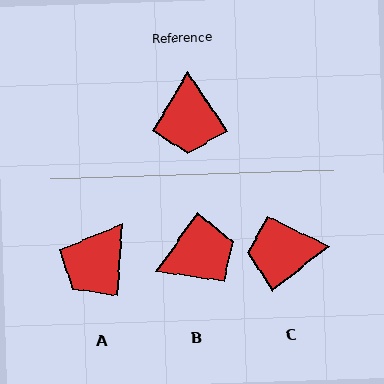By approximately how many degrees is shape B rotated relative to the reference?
Approximately 112 degrees counter-clockwise.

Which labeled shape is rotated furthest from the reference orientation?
B, about 112 degrees away.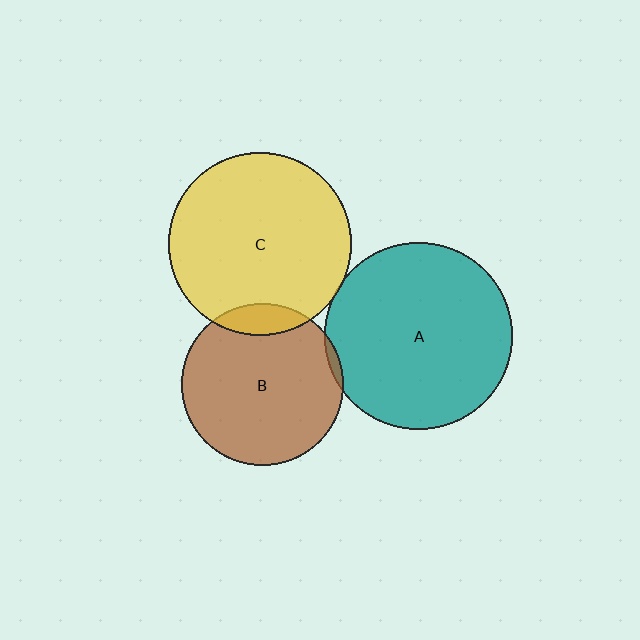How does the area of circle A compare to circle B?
Approximately 1.3 times.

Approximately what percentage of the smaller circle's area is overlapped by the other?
Approximately 5%.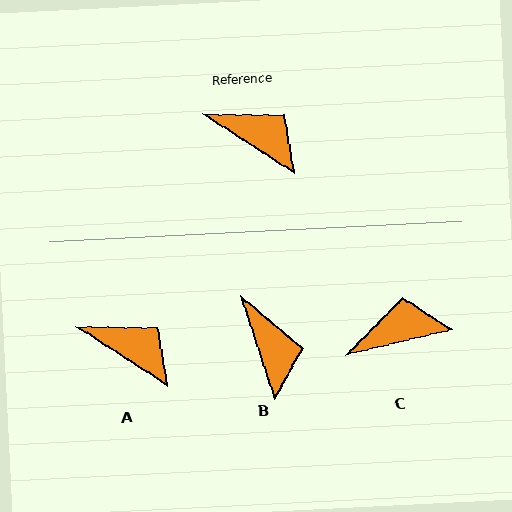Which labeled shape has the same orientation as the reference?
A.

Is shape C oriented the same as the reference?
No, it is off by about 46 degrees.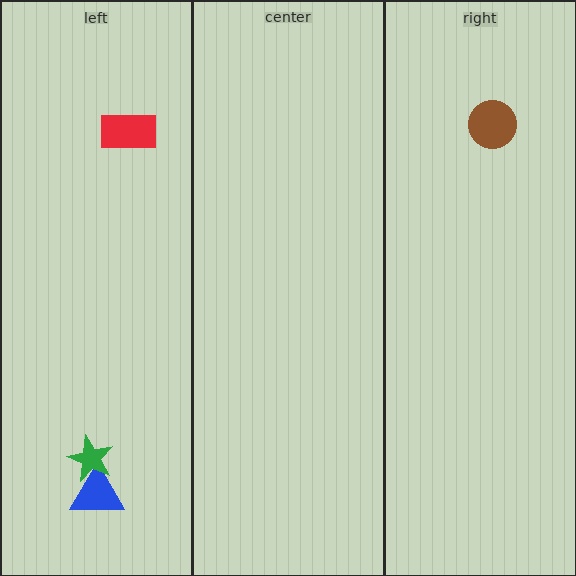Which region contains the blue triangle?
The left region.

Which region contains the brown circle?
The right region.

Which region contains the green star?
The left region.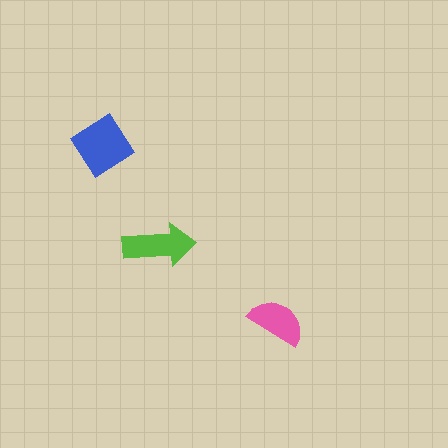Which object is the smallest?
The pink semicircle.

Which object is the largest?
The blue diamond.